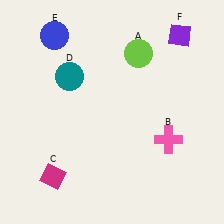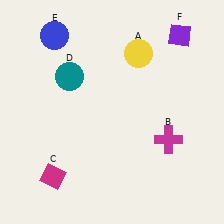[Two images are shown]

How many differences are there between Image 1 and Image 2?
There are 2 differences between the two images.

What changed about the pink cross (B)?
In Image 1, B is pink. In Image 2, it changed to magenta.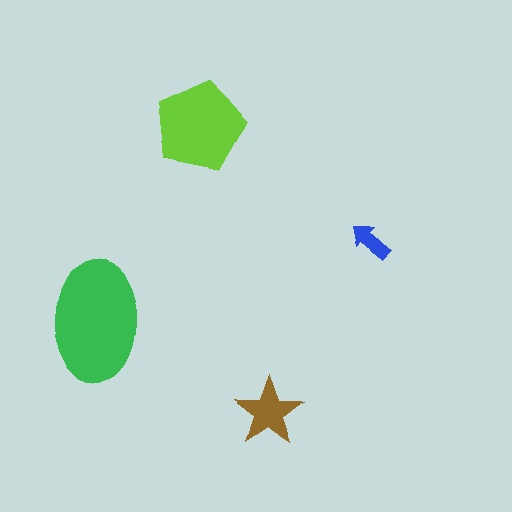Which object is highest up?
The lime pentagon is topmost.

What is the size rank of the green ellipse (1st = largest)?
1st.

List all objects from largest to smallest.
The green ellipse, the lime pentagon, the brown star, the blue arrow.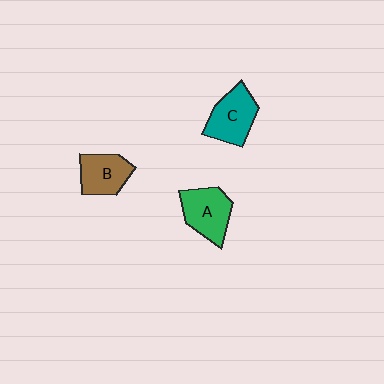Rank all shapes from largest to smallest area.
From largest to smallest: A (green), C (teal), B (brown).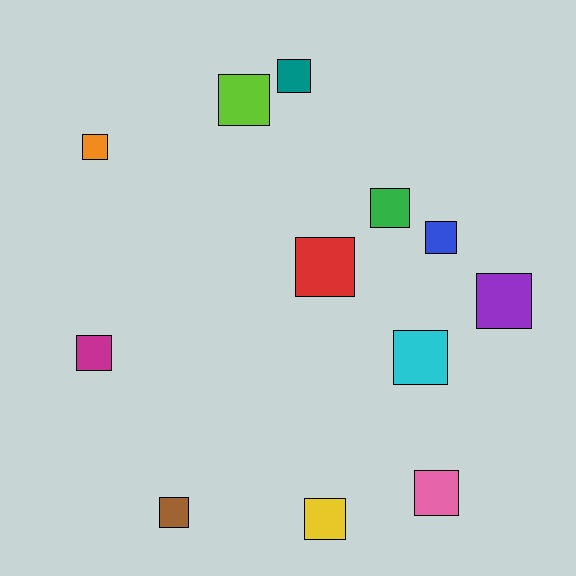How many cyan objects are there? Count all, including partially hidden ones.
There is 1 cyan object.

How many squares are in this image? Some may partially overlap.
There are 12 squares.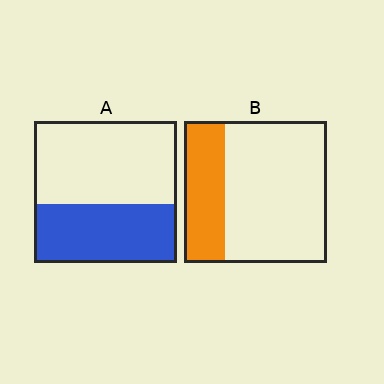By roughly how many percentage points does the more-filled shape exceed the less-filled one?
By roughly 15 percentage points (A over B).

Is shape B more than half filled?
No.